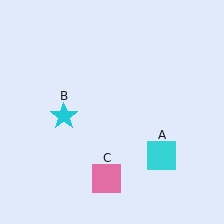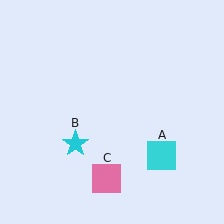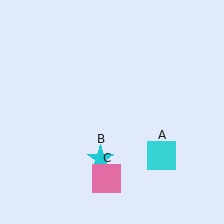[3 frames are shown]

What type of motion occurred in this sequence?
The cyan star (object B) rotated counterclockwise around the center of the scene.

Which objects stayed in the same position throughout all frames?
Cyan square (object A) and pink square (object C) remained stationary.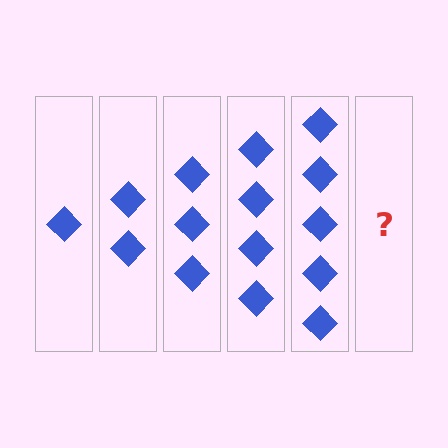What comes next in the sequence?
The next element should be 6 diamonds.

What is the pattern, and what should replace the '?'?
The pattern is that each step adds one more diamond. The '?' should be 6 diamonds.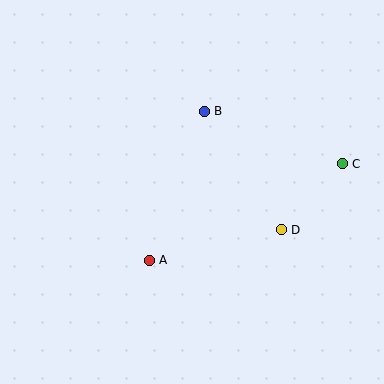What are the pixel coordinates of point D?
Point D is at (281, 230).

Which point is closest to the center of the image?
Point A at (149, 260) is closest to the center.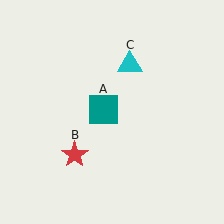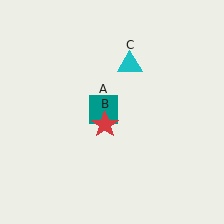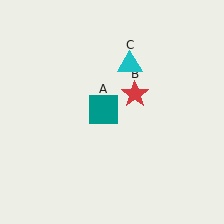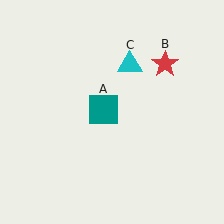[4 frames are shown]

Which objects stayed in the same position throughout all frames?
Teal square (object A) and cyan triangle (object C) remained stationary.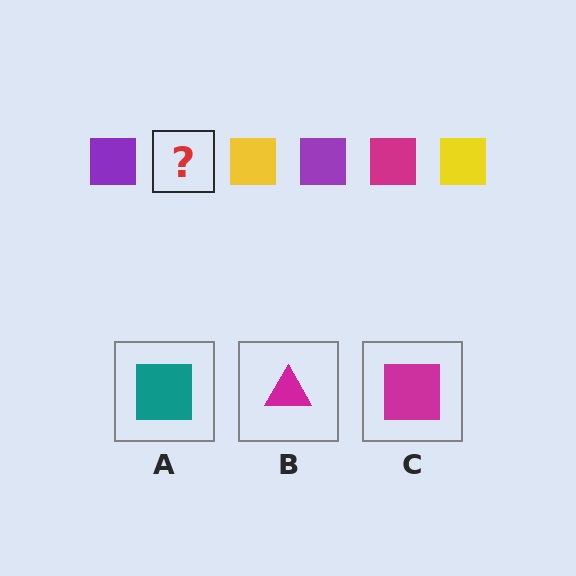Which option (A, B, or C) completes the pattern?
C.